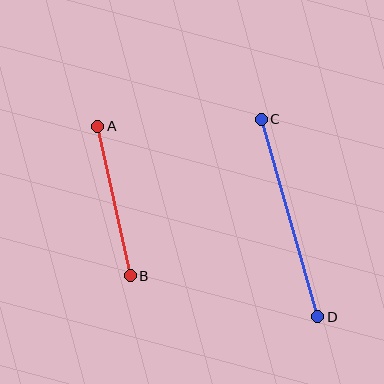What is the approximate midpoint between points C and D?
The midpoint is at approximately (289, 218) pixels.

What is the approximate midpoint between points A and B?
The midpoint is at approximately (114, 201) pixels.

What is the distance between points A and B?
The distance is approximately 153 pixels.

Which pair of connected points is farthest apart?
Points C and D are farthest apart.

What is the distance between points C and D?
The distance is approximately 205 pixels.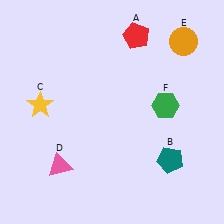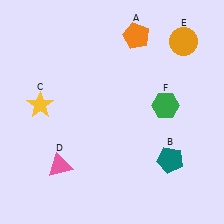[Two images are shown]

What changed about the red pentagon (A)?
In Image 1, A is red. In Image 2, it changed to orange.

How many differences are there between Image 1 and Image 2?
There is 1 difference between the two images.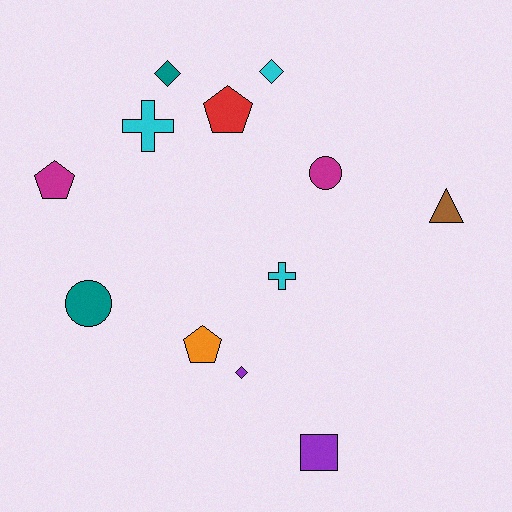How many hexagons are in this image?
There are no hexagons.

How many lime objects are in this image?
There are no lime objects.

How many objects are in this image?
There are 12 objects.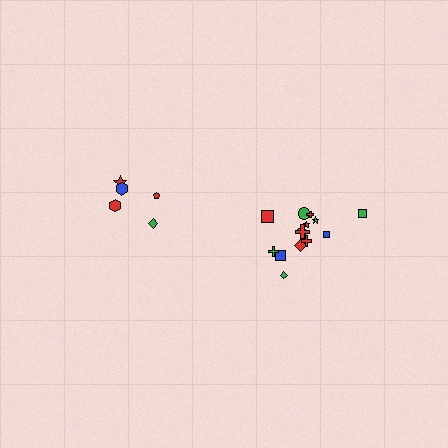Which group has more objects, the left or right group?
The right group.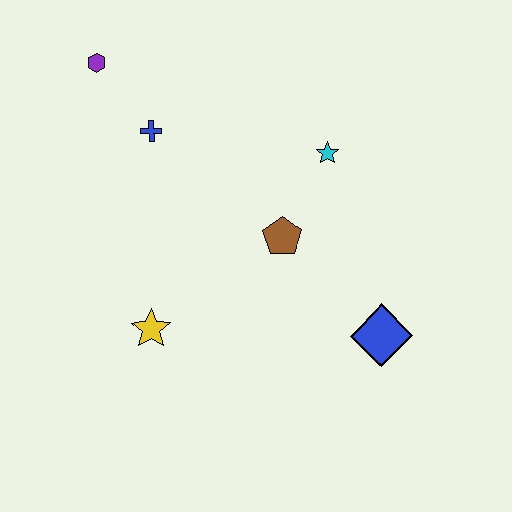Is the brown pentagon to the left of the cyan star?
Yes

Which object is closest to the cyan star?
The brown pentagon is closest to the cyan star.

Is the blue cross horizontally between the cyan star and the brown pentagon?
No